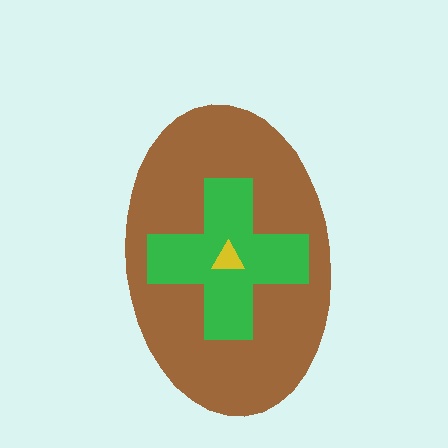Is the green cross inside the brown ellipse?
Yes.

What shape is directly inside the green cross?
The yellow triangle.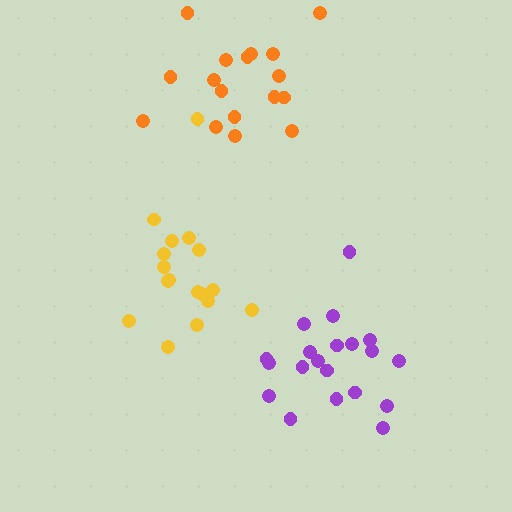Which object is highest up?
The orange cluster is topmost.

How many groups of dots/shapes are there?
There are 3 groups.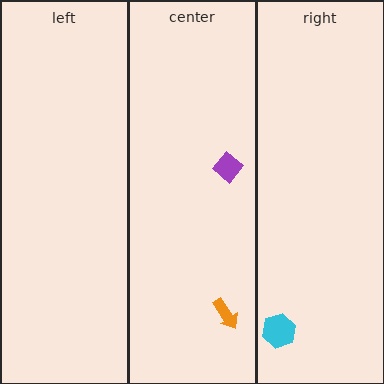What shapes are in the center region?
The purple diamond, the orange arrow.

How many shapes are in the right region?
1.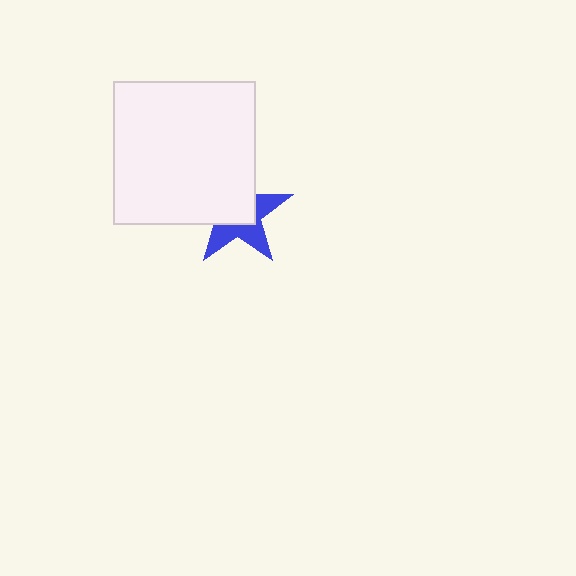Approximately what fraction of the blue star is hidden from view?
Roughly 55% of the blue star is hidden behind the white square.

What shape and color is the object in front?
The object in front is a white square.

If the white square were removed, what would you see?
You would see the complete blue star.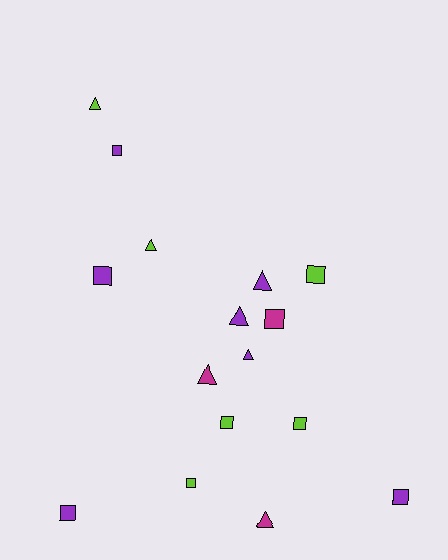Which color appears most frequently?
Purple, with 7 objects.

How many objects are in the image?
There are 16 objects.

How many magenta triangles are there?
There are 2 magenta triangles.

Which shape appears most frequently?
Square, with 9 objects.